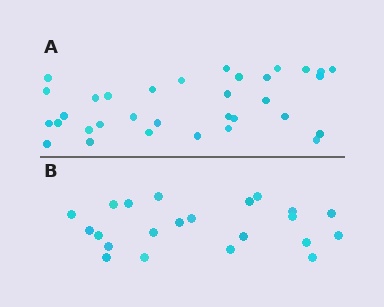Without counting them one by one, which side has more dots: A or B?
Region A (the top region) has more dots.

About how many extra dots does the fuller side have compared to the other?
Region A has roughly 12 or so more dots than region B.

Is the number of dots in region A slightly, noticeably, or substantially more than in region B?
Region A has substantially more. The ratio is roughly 1.5 to 1.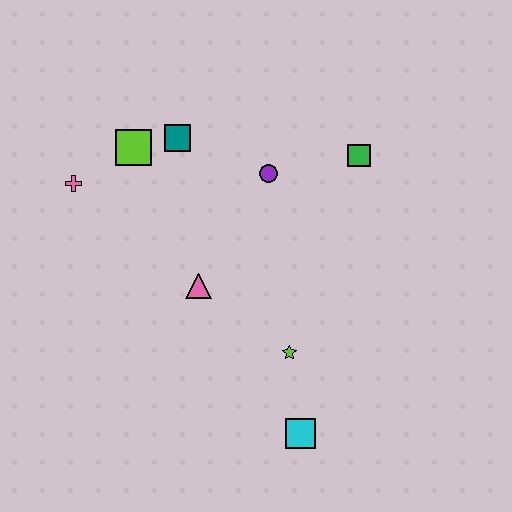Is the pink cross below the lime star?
No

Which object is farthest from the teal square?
The cyan square is farthest from the teal square.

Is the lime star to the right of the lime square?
Yes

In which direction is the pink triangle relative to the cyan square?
The pink triangle is above the cyan square.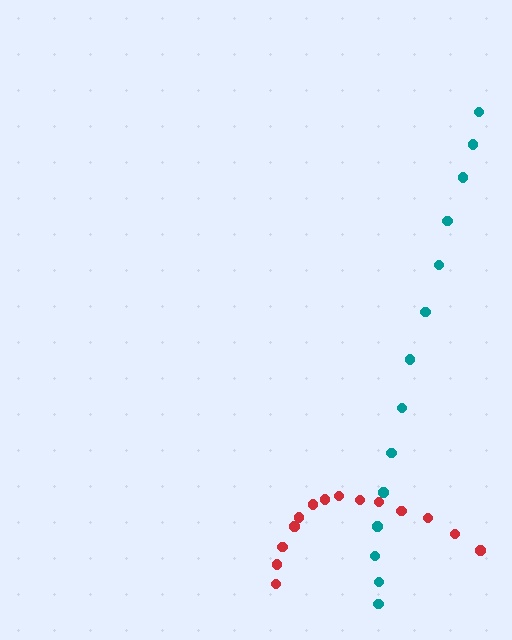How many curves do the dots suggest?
There are 2 distinct paths.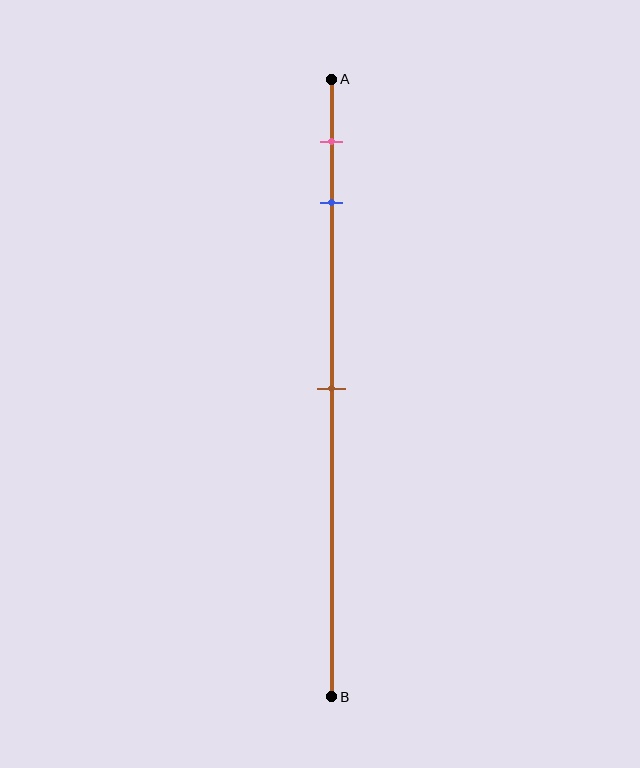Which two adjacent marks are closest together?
The pink and blue marks are the closest adjacent pair.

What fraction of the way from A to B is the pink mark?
The pink mark is approximately 10% (0.1) of the way from A to B.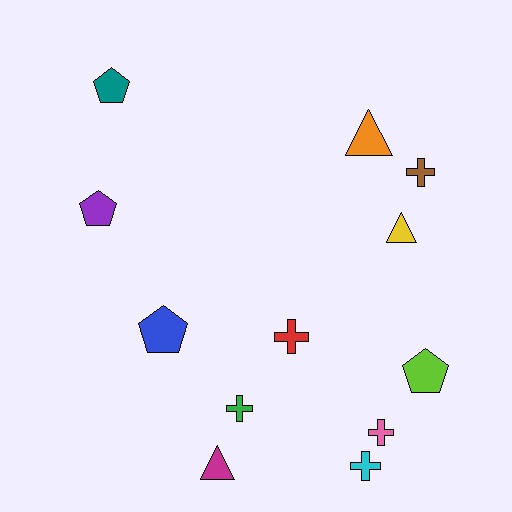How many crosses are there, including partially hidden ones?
There are 5 crosses.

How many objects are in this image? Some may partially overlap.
There are 12 objects.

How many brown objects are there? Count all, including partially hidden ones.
There is 1 brown object.